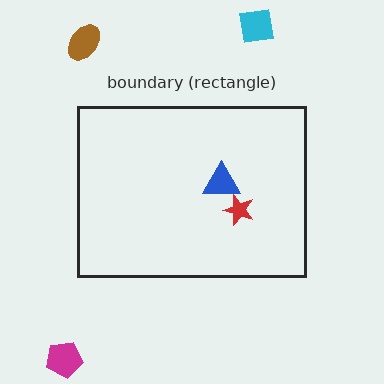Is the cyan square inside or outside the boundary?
Outside.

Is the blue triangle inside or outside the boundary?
Inside.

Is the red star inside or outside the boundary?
Inside.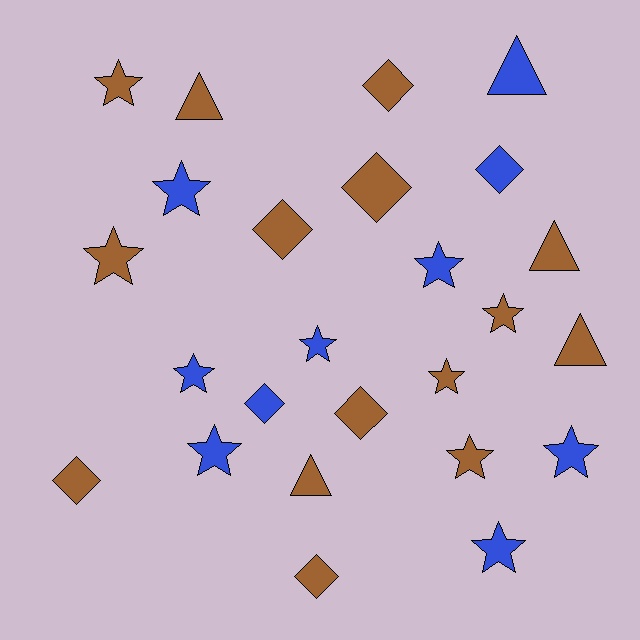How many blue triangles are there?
There is 1 blue triangle.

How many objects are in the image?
There are 25 objects.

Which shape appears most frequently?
Star, with 12 objects.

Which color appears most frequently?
Brown, with 15 objects.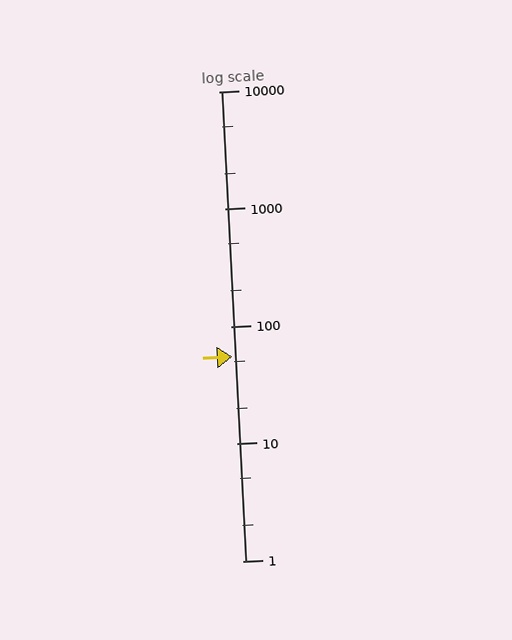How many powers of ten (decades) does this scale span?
The scale spans 4 decades, from 1 to 10000.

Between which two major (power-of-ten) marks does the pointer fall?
The pointer is between 10 and 100.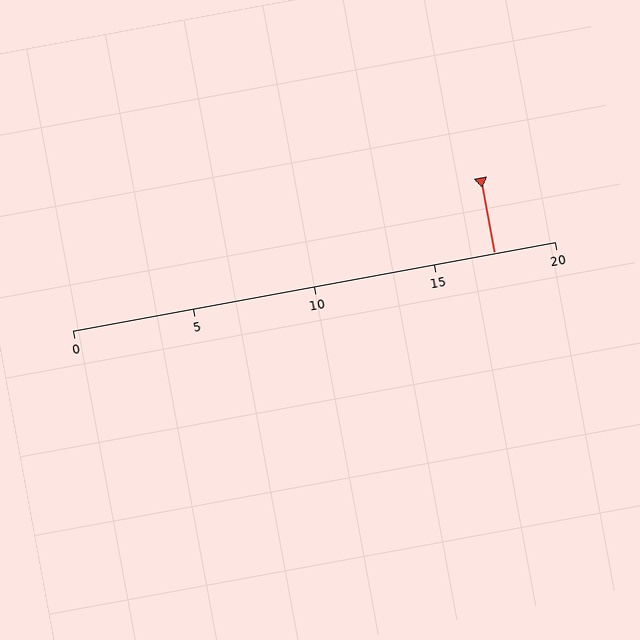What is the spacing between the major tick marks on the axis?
The major ticks are spaced 5 apart.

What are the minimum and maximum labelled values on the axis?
The axis runs from 0 to 20.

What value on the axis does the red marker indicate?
The marker indicates approximately 17.5.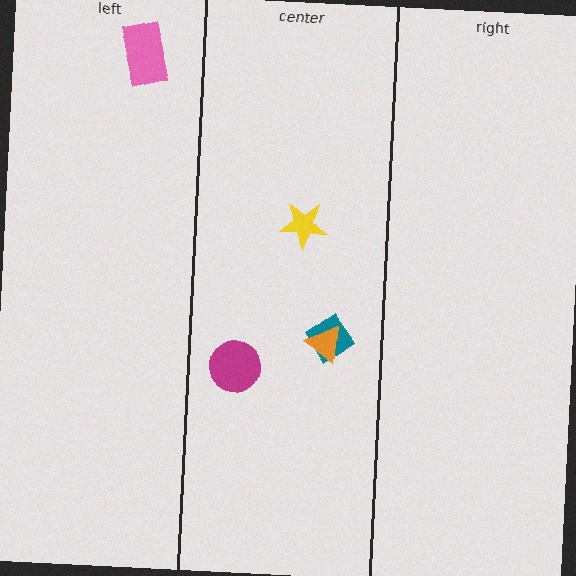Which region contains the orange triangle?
The center region.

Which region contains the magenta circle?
The center region.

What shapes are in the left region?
The pink rectangle.